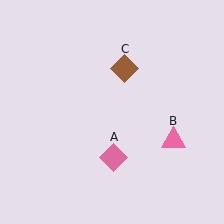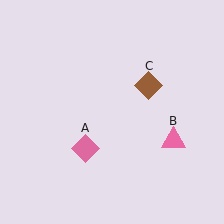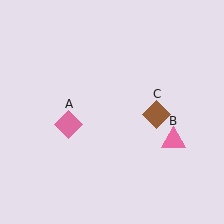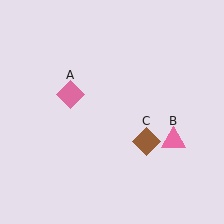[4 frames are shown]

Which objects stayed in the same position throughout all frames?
Pink triangle (object B) remained stationary.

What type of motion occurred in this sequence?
The pink diamond (object A), brown diamond (object C) rotated clockwise around the center of the scene.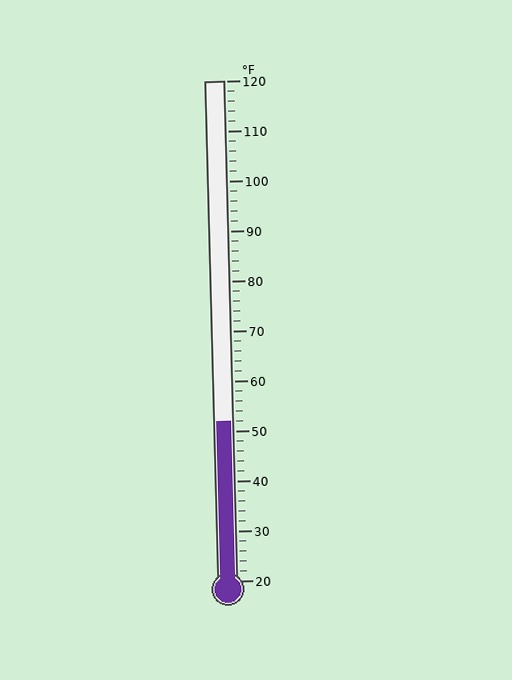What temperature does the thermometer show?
The thermometer shows approximately 52°F.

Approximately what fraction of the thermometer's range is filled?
The thermometer is filled to approximately 30% of its range.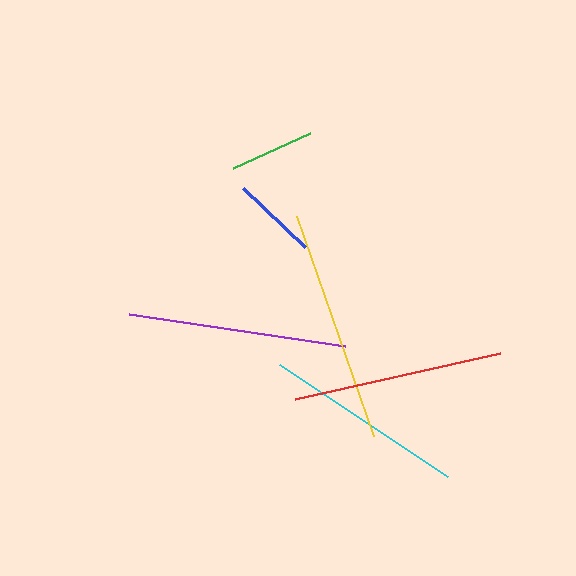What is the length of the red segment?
The red segment is approximately 211 pixels long.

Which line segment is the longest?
The yellow line is the longest at approximately 233 pixels.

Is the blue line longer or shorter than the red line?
The red line is longer than the blue line.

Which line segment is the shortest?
The green line is the shortest at approximately 85 pixels.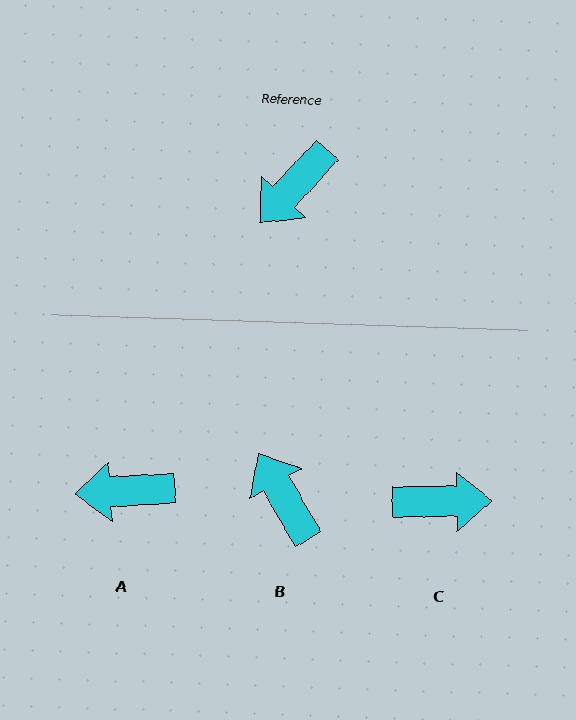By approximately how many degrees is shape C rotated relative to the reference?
Approximately 133 degrees counter-clockwise.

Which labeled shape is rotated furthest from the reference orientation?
C, about 133 degrees away.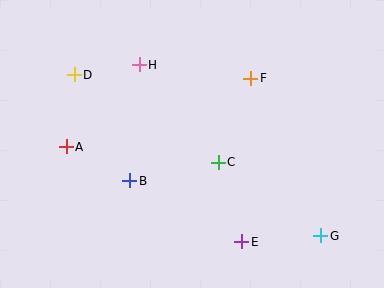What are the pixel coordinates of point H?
Point H is at (139, 65).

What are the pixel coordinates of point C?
Point C is at (218, 162).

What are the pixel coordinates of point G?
Point G is at (321, 236).